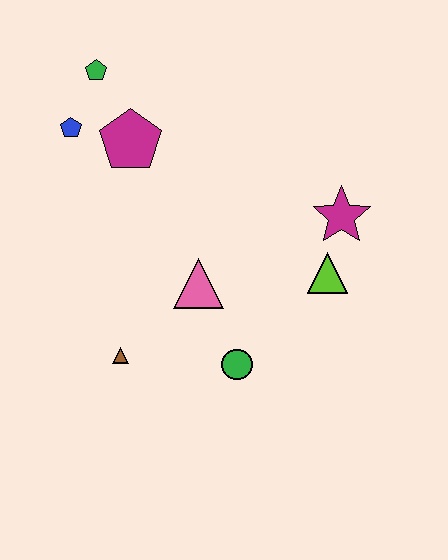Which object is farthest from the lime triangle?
The green pentagon is farthest from the lime triangle.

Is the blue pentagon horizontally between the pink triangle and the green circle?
No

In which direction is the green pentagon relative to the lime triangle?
The green pentagon is to the left of the lime triangle.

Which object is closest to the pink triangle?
The green circle is closest to the pink triangle.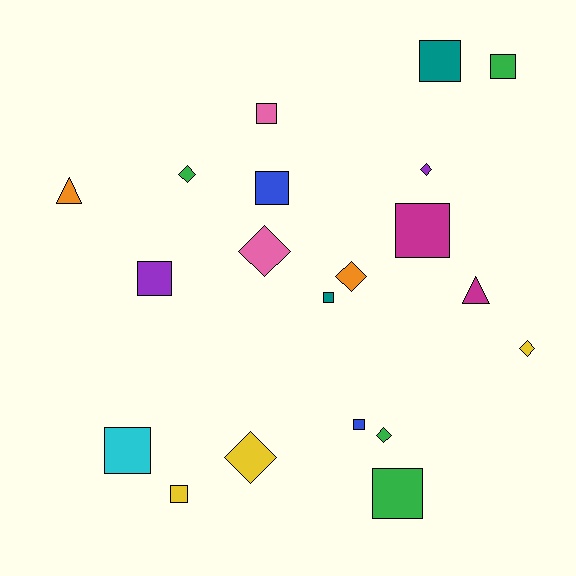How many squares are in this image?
There are 11 squares.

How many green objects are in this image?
There are 4 green objects.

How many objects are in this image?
There are 20 objects.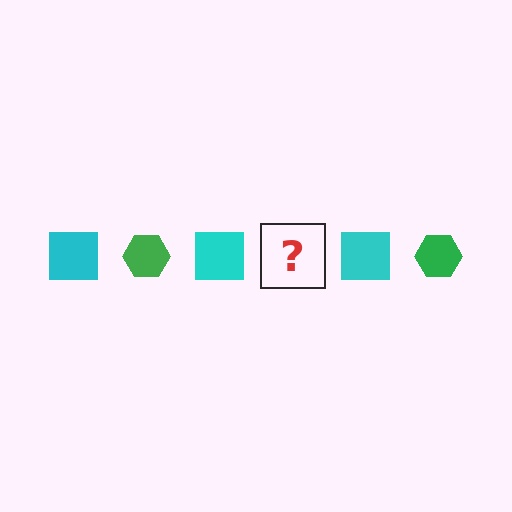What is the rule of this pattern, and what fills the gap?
The rule is that the pattern alternates between cyan square and green hexagon. The gap should be filled with a green hexagon.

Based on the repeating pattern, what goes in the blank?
The blank should be a green hexagon.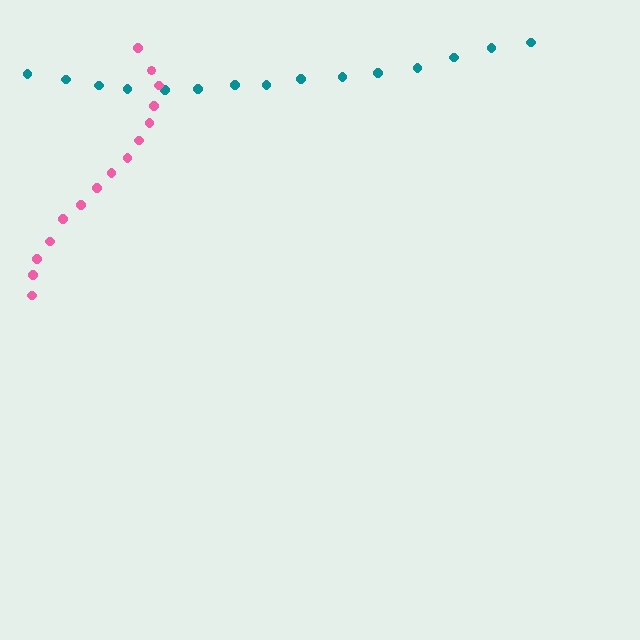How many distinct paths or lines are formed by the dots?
There are 2 distinct paths.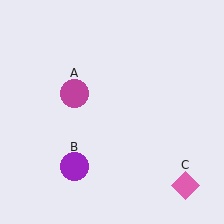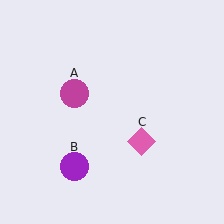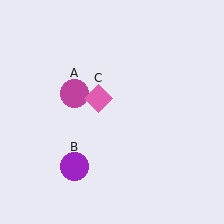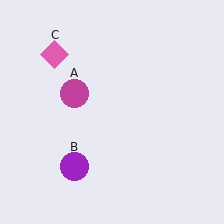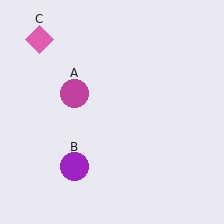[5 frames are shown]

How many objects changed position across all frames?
1 object changed position: pink diamond (object C).